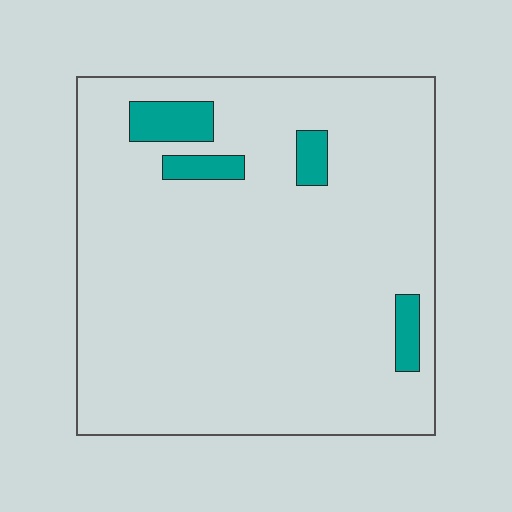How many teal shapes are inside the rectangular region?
4.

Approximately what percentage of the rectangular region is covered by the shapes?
Approximately 5%.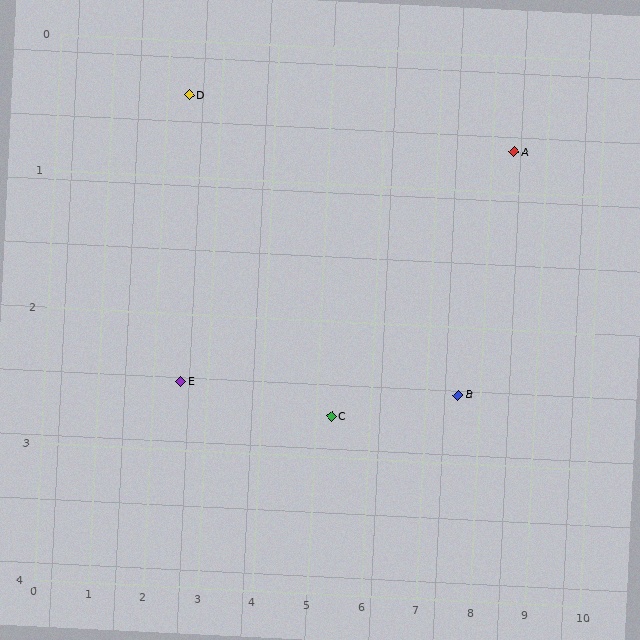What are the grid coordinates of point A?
Point A is at approximately (8.4, 0.7).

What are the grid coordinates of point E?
Point E is at approximately (2.5, 2.5).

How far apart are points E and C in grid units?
Points E and C are about 2.8 grid units apart.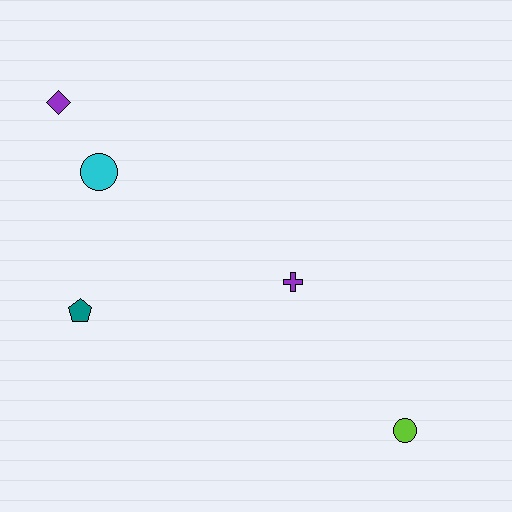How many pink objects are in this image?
There are no pink objects.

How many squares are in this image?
There are no squares.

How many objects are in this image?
There are 5 objects.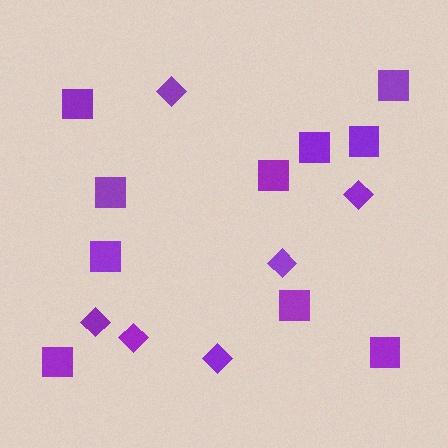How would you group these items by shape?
There are 2 groups: one group of squares (10) and one group of diamonds (6).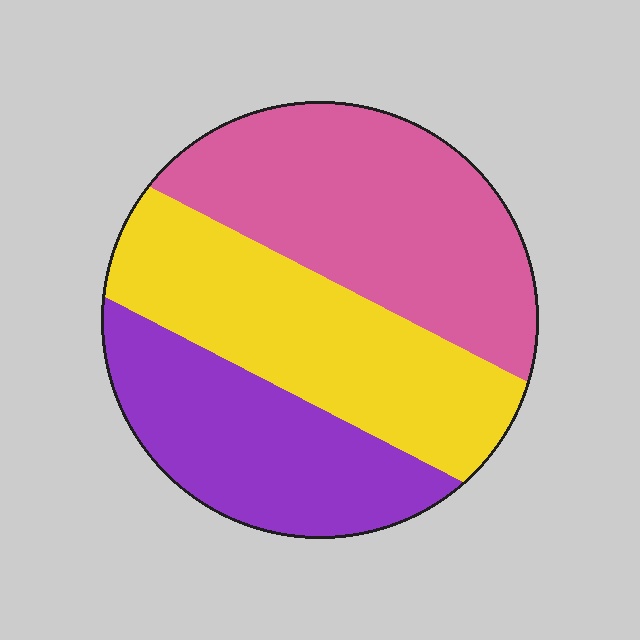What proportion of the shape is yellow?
Yellow covers about 35% of the shape.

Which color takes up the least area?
Purple, at roughly 30%.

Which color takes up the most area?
Pink, at roughly 40%.